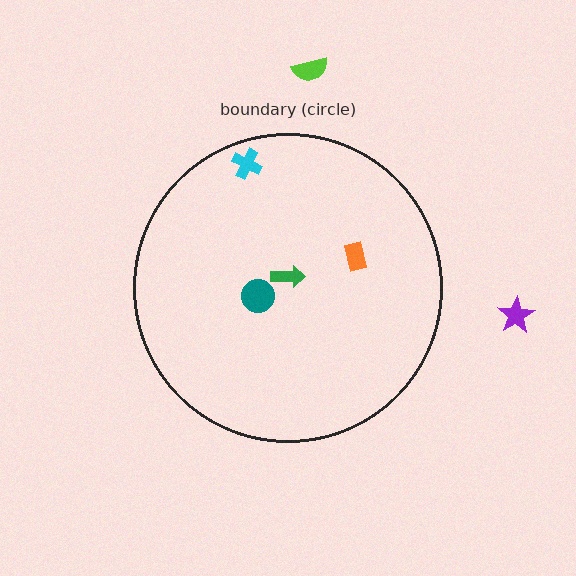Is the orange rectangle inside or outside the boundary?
Inside.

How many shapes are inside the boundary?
4 inside, 2 outside.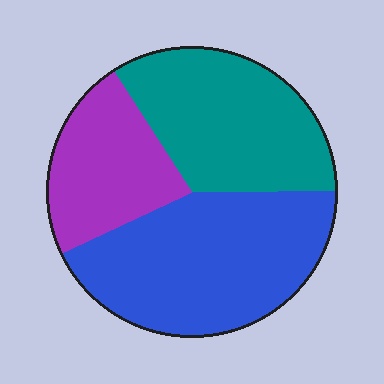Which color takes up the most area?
Blue, at roughly 45%.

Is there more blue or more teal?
Blue.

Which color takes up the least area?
Purple, at roughly 25%.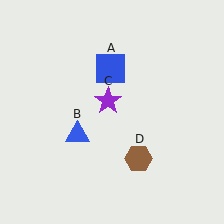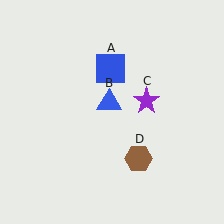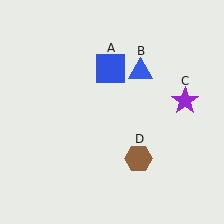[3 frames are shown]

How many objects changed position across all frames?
2 objects changed position: blue triangle (object B), purple star (object C).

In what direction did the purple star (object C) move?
The purple star (object C) moved right.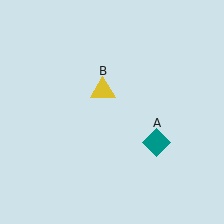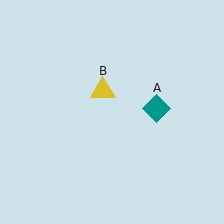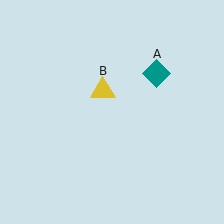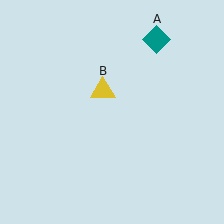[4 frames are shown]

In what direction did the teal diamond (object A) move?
The teal diamond (object A) moved up.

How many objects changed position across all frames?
1 object changed position: teal diamond (object A).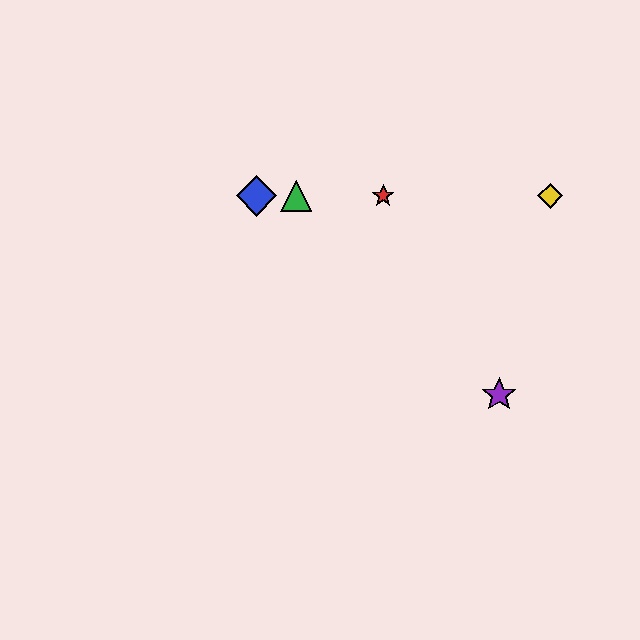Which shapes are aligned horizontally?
The red star, the blue diamond, the green triangle, the yellow diamond are aligned horizontally.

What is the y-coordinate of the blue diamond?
The blue diamond is at y≈196.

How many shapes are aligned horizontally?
4 shapes (the red star, the blue diamond, the green triangle, the yellow diamond) are aligned horizontally.